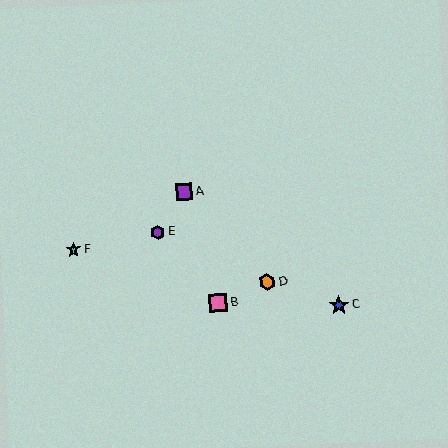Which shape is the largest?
The blue star (labeled C) is the largest.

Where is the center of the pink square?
The center of the pink square is at (218, 303).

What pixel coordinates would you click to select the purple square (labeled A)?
Click at (184, 191) to select the purple square A.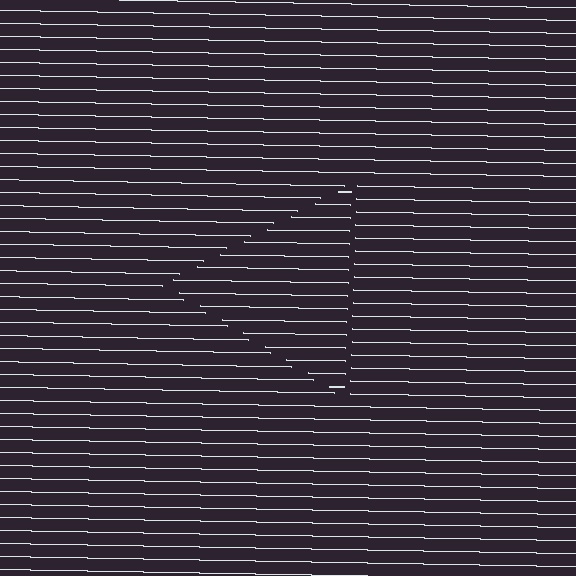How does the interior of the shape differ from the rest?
The interior of the shape contains the same grating, shifted by half a period — the contour is defined by the phase discontinuity where line-ends from the inner and outer gratings abut.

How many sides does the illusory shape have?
3 sides — the line-ends trace a triangle.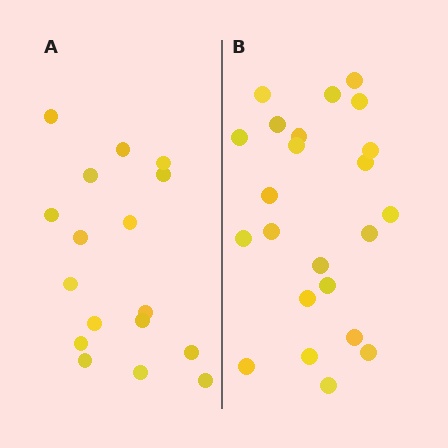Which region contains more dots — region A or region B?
Region B (the right region) has more dots.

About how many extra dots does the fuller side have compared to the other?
Region B has about 6 more dots than region A.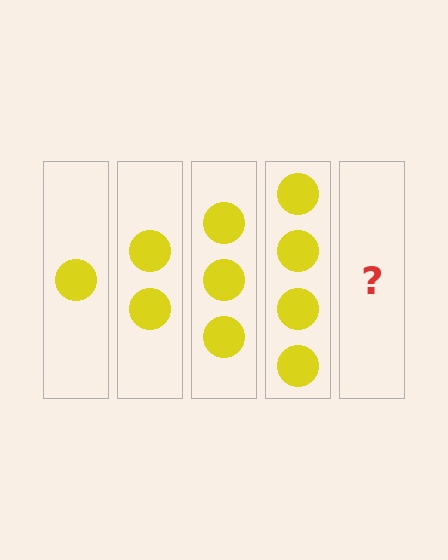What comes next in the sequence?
The next element should be 5 circles.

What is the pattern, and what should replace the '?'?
The pattern is that each step adds one more circle. The '?' should be 5 circles.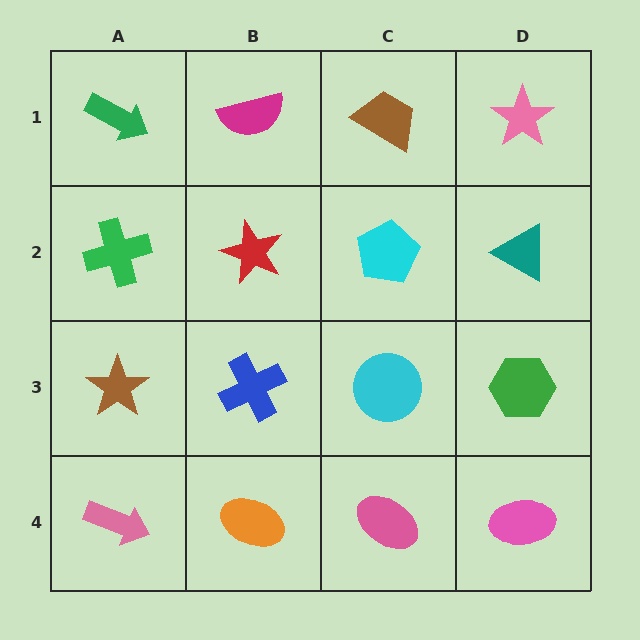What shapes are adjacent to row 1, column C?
A cyan pentagon (row 2, column C), a magenta semicircle (row 1, column B), a pink star (row 1, column D).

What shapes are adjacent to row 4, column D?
A green hexagon (row 3, column D), a pink ellipse (row 4, column C).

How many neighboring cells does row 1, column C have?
3.